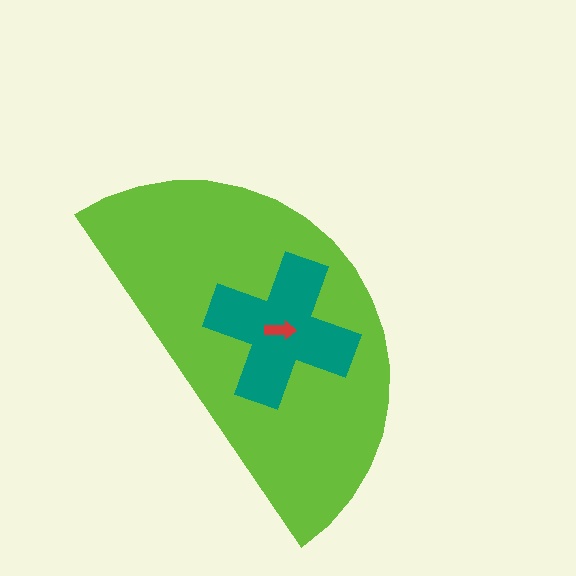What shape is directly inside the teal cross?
The red arrow.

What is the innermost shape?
The red arrow.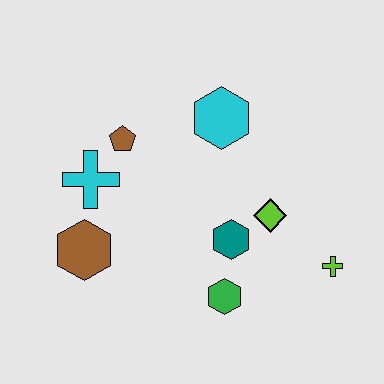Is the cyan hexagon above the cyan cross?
Yes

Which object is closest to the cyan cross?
The brown pentagon is closest to the cyan cross.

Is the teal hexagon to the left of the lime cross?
Yes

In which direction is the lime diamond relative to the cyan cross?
The lime diamond is to the right of the cyan cross.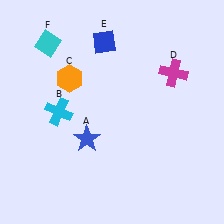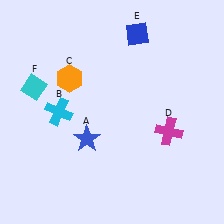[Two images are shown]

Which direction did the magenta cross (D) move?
The magenta cross (D) moved down.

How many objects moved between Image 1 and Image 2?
3 objects moved between the two images.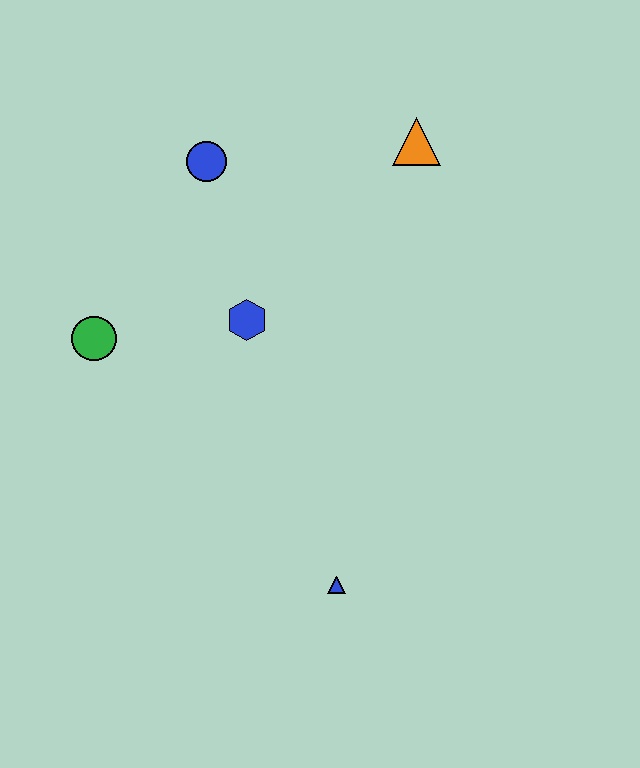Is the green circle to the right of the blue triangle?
No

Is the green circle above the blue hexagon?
No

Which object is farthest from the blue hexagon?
The blue triangle is farthest from the blue hexagon.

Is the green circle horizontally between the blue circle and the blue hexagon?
No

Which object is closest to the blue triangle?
The blue hexagon is closest to the blue triangle.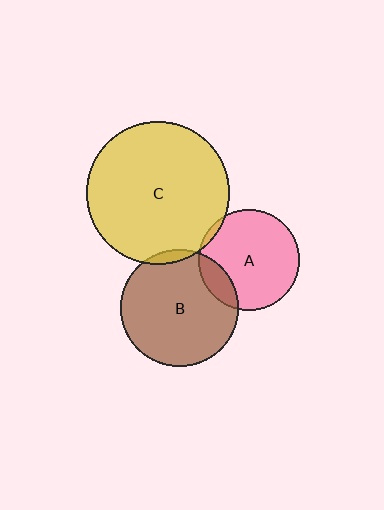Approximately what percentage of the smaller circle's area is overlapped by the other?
Approximately 5%.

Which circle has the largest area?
Circle C (yellow).